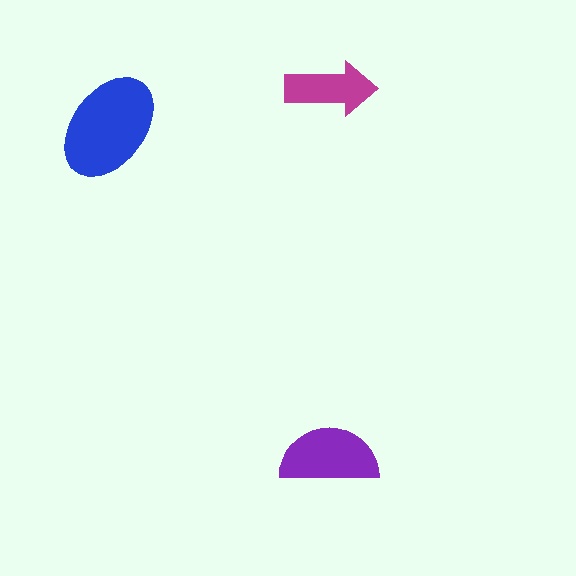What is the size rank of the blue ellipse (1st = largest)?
1st.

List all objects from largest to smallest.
The blue ellipse, the purple semicircle, the magenta arrow.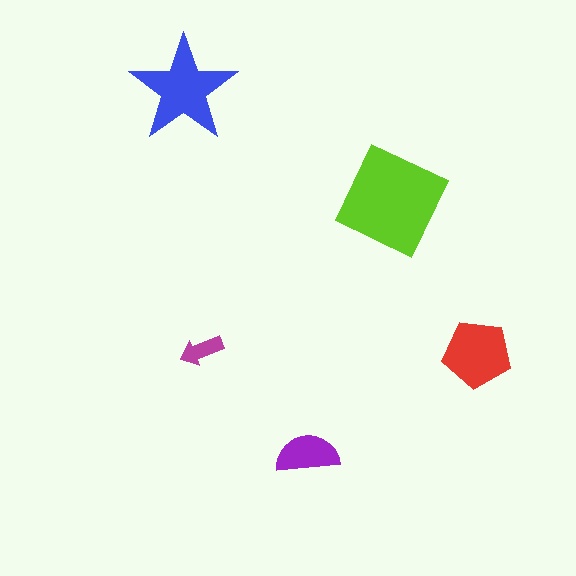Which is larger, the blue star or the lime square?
The lime square.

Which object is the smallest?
The magenta arrow.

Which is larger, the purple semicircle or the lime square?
The lime square.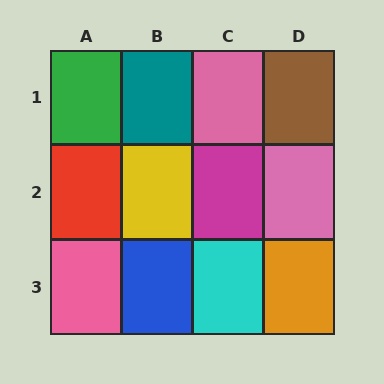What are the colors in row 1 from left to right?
Green, teal, pink, brown.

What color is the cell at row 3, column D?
Orange.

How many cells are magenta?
1 cell is magenta.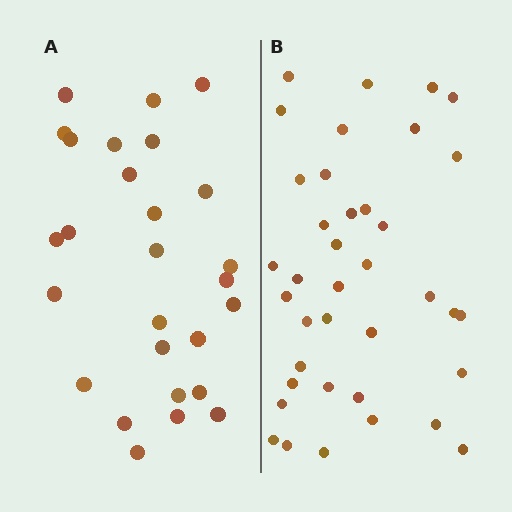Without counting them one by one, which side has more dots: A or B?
Region B (the right region) has more dots.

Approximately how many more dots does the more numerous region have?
Region B has roughly 12 or so more dots than region A.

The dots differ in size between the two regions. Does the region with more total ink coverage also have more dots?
No. Region A has more total ink coverage because its dots are larger, but region B actually contains more individual dots. Total area can be misleading — the number of items is what matters here.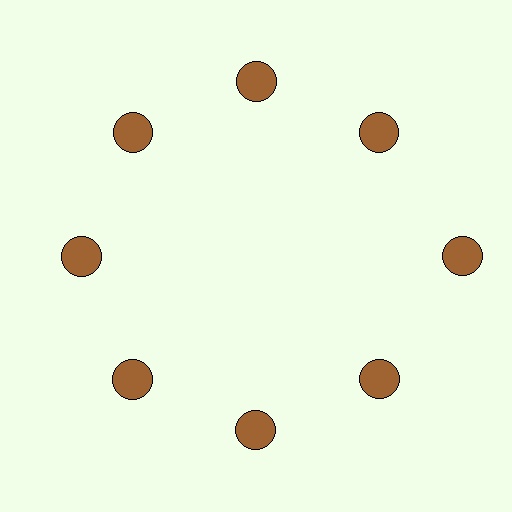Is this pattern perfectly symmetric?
No. The 8 brown circles are arranged in a ring, but one element near the 3 o'clock position is pushed outward from the center, breaking the 8-fold rotational symmetry.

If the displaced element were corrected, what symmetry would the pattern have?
It would have 8-fold rotational symmetry — the pattern would map onto itself every 45 degrees.